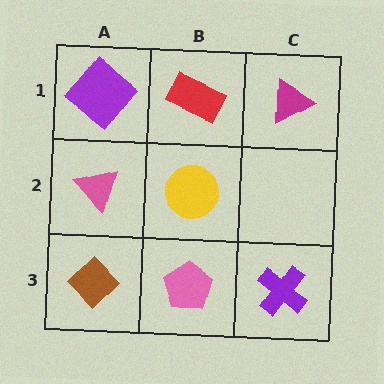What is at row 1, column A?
A purple diamond.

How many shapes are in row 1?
3 shapes.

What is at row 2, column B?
A yellow circle.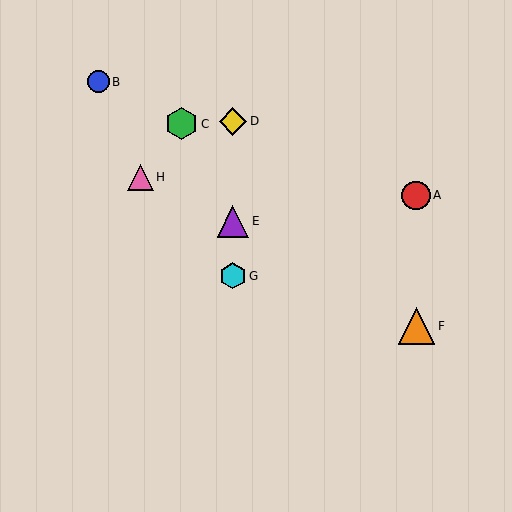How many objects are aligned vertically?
3 objects (D, E, G) are aligned vertically.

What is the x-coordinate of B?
Object B is at x≈98.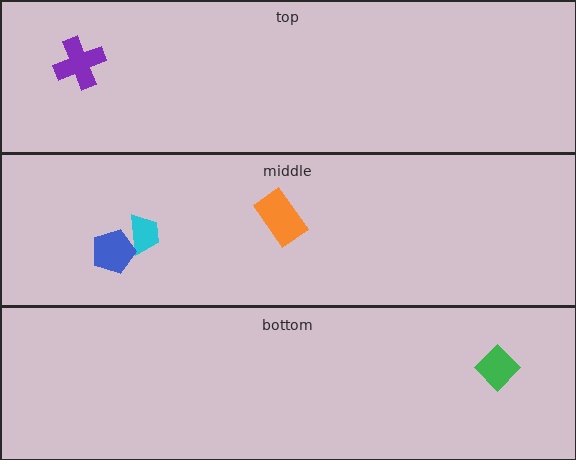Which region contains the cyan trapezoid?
The middle region.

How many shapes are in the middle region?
3.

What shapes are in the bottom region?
The green diamond.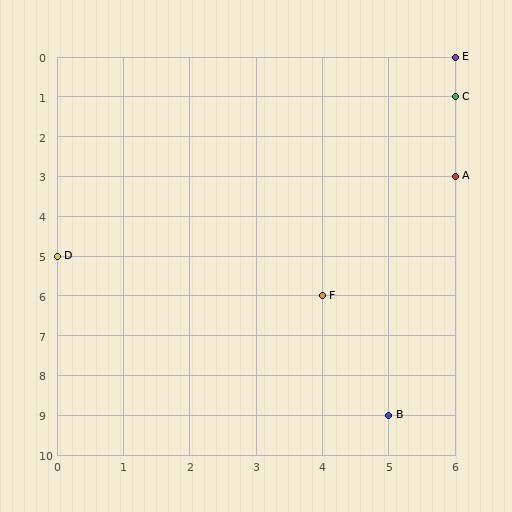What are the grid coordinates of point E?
Point E is at grid coordinates (6, 0).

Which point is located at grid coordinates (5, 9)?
Point B is at (5, 9).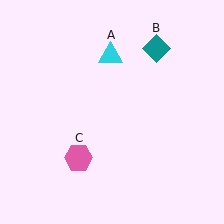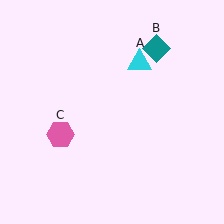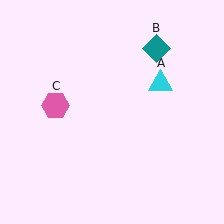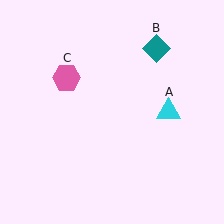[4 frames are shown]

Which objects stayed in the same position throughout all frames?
Teal diamond (object B) remained stationary.